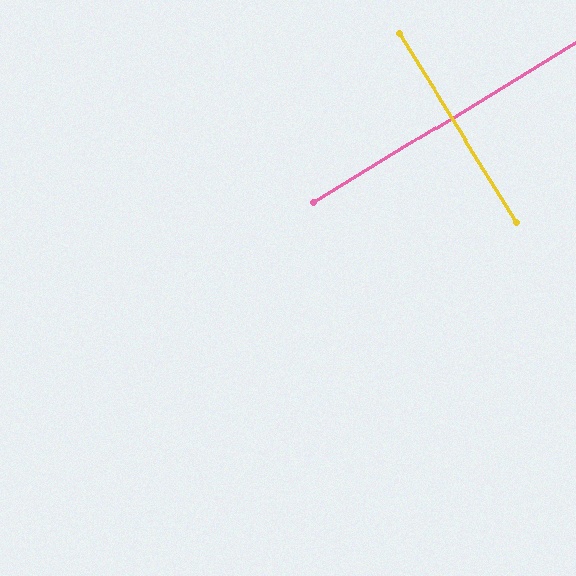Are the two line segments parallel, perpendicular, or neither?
Perpendicular — they meet at approximately 89°.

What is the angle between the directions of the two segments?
Approximately 89 degrees.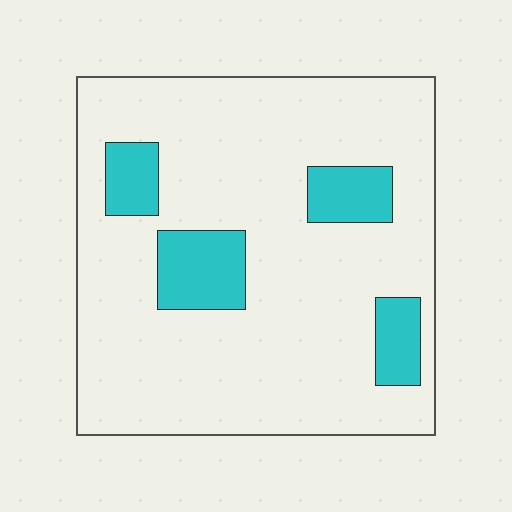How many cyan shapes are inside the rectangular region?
4.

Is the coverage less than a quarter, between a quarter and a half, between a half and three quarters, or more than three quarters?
Less than a quarter.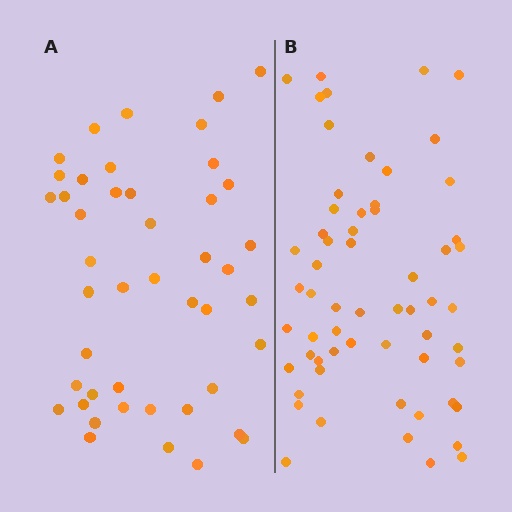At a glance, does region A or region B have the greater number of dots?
Region B (the right region) has more dots.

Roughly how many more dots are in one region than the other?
Region B has approximately 15 more dots than region A.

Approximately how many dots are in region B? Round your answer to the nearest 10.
About 60 dots.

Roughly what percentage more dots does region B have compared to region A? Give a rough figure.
About 35% more.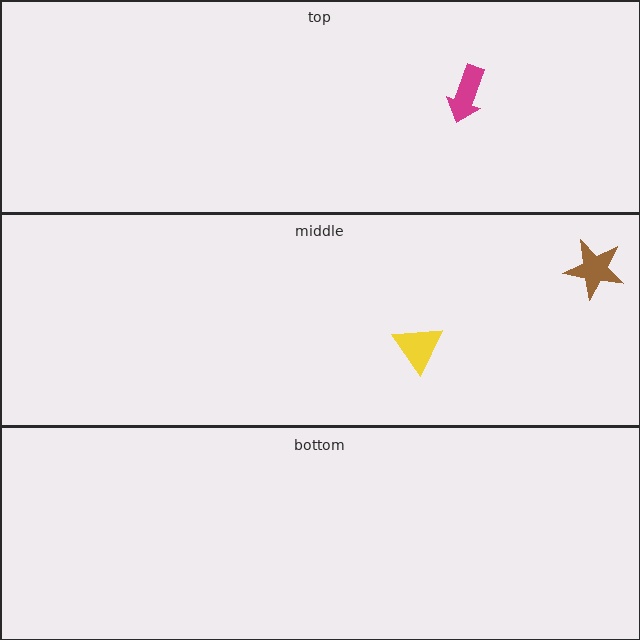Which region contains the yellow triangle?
The middle region.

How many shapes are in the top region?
1.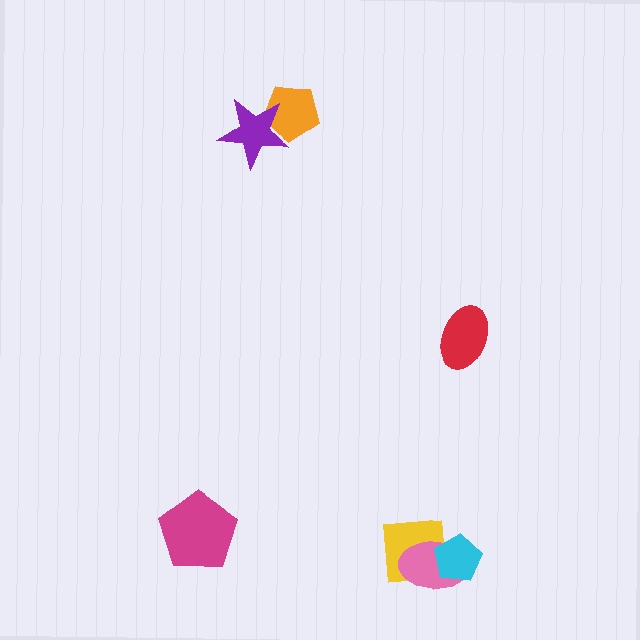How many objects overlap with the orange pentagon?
1 object overlaps with the orange pentagon.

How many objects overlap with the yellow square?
2 objects overlap with the yellow square.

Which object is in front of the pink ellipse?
The cyan pentagon is in front of the pink ellipse.